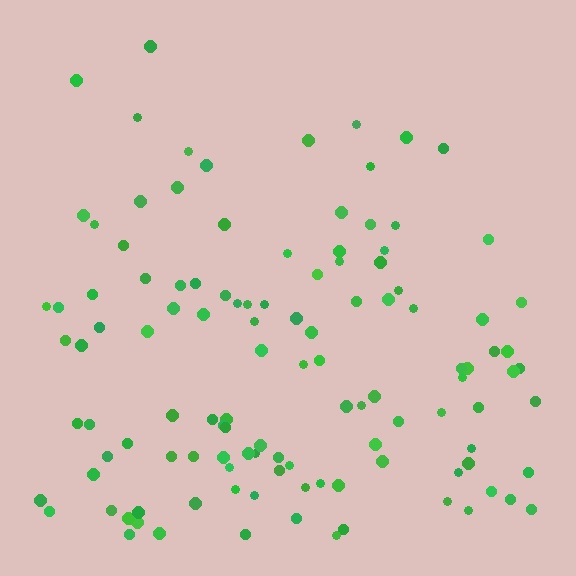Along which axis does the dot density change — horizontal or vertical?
Vertical.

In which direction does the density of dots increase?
From top to bottom, with the bottom side densest.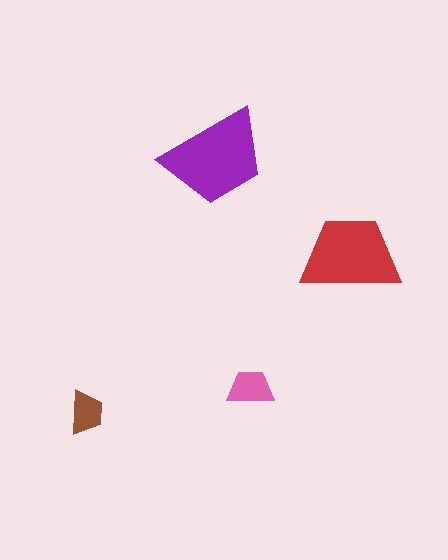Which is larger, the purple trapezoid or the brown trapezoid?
The purple one.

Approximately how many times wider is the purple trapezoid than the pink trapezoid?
About 2.5 times wider.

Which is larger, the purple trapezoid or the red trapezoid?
The purple one.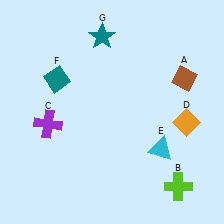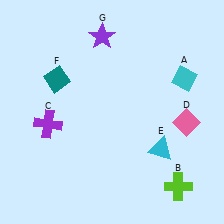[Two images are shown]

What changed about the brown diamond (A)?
In Image 1, A is brown. In Image 2, it changed to cyan.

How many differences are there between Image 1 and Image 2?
There are 3 differences between the two images.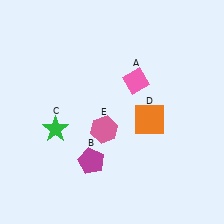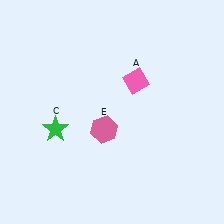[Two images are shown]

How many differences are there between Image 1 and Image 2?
There are 2 differences between the two images.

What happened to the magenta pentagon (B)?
The magenta pentagon (B) was removed in Image 2. It was in the bottom-left area of Image 1.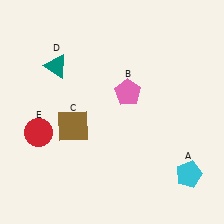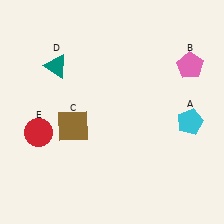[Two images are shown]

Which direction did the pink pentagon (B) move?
The pink pentagon (B) moved right.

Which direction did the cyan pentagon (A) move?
The cyan pentagon (A) moved up.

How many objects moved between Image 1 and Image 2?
2 objects moved between the two images.